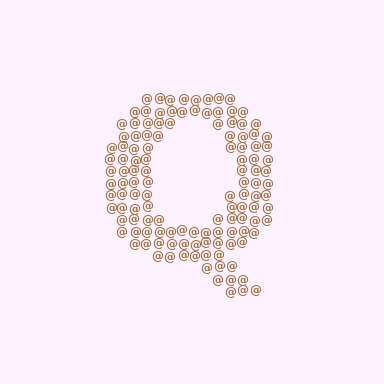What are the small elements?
The small elements are at signs.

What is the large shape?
The large shape is the letter Q.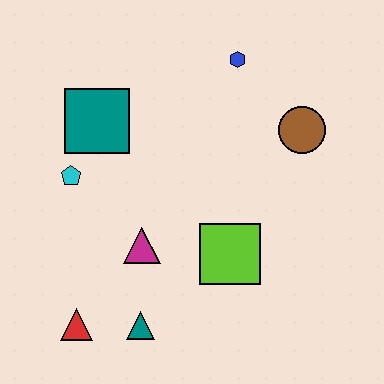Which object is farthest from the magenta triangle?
The blue hexagon is farthest from the magenta triangle.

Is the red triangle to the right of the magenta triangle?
No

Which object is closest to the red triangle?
The teal triangle is closest to the red triangle.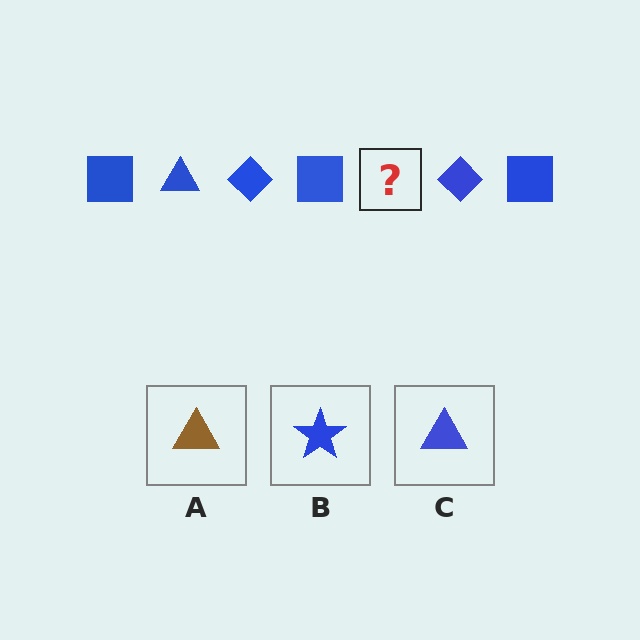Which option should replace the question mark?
Option C.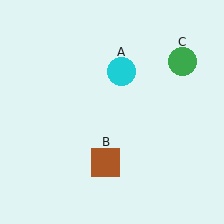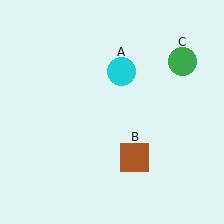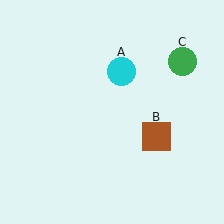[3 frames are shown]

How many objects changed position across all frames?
1 object changed position: brown square (object B).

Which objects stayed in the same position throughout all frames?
Cyan circle (object A) and green circle (object C) remained stationary.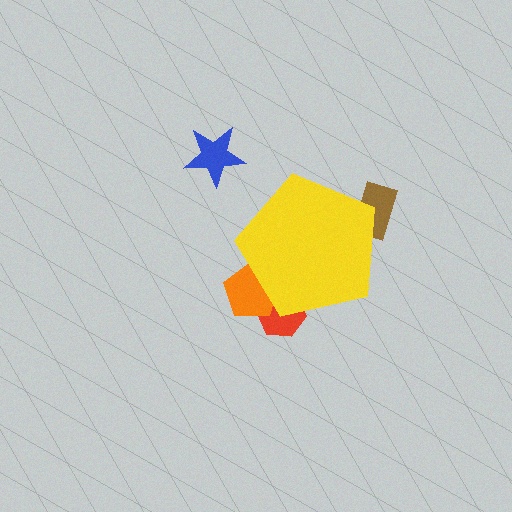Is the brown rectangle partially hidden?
Yes, the brown rectangle is partially hidden behind the yellow pentagon.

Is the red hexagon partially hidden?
Yes, the red hexagon is partially hidden behind the yellow pentagon.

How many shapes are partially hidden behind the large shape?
3 shapes are partially hidden.